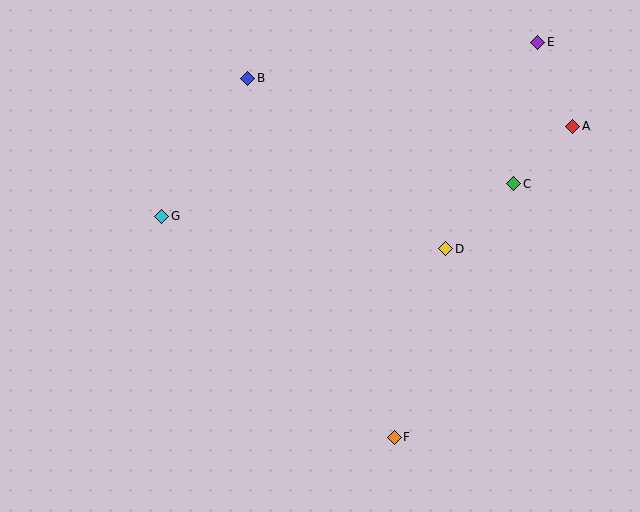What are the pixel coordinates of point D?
Point D is at (445, 249).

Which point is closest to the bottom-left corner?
Point G is closest to the bottom-left corner.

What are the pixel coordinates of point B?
Point B is at (248, 78).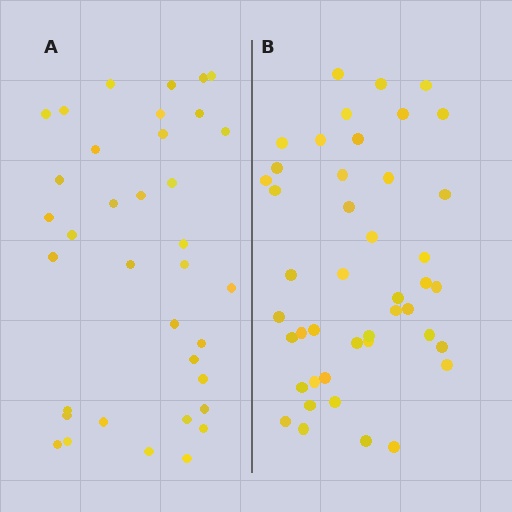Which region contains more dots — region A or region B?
Region B (the right region) has more dots.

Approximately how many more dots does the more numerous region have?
Region B has roughly 8 or so more dots than region A.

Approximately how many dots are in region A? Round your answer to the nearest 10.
About 40 dots. (The exact count is 36, which rounds to 40.)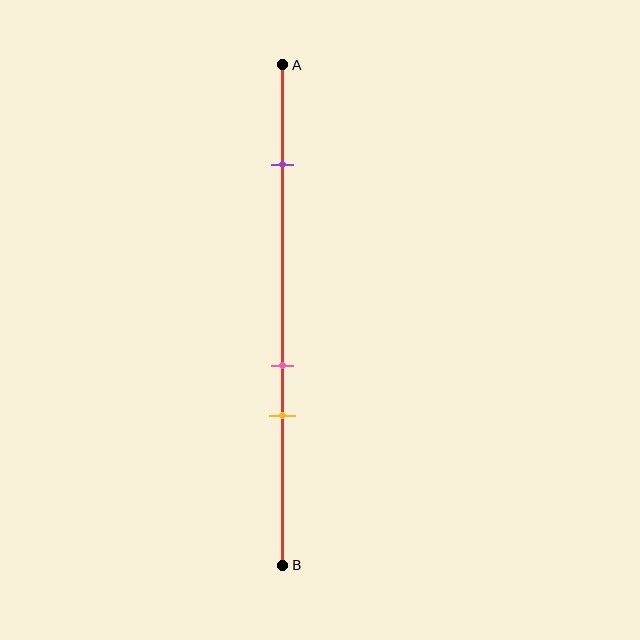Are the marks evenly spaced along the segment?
No, the marks are not evenly spaced.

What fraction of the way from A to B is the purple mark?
The purple mark is approximately 20% (0.2) of the way from A to B.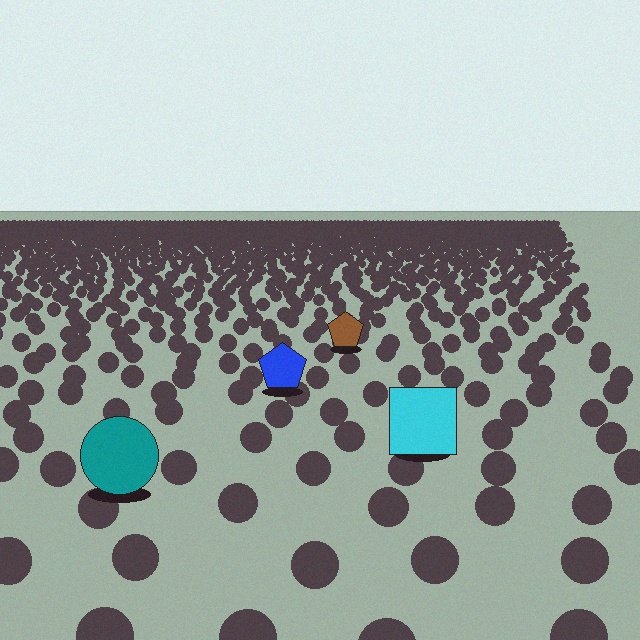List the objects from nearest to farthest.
From nearest to farthest: the teal circle, the cyan square, the blue pentagon, the brown pentagon.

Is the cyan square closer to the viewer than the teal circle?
No. The teal circle is closer — you can tell from the texture gradient: the ground texture is coarser near it.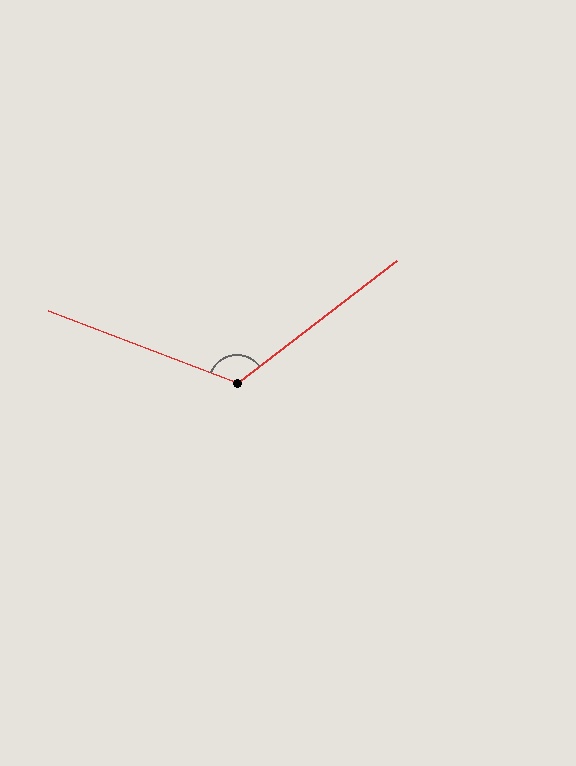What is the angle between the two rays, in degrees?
Approximately 122 degrees.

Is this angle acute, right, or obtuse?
It is obtuse.